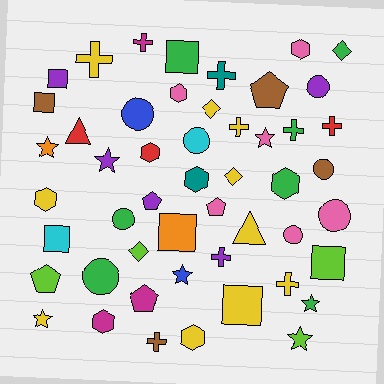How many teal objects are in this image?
There are 2 teal objects.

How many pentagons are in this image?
There are 5 pentagons.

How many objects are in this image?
There are 50 objects.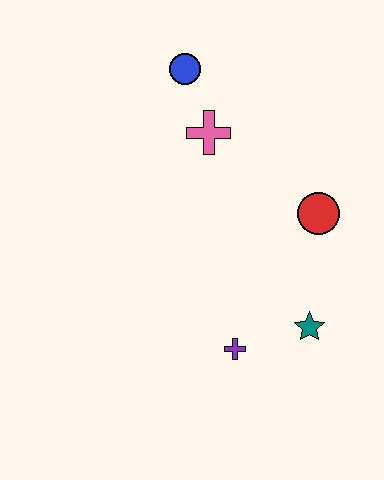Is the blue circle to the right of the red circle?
No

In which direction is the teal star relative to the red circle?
The teal star is below the red circle.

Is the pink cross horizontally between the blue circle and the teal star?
Yes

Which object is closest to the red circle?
The teal star is closest to the red circle.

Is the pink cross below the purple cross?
No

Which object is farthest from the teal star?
The blue circle is farthest from the teal star.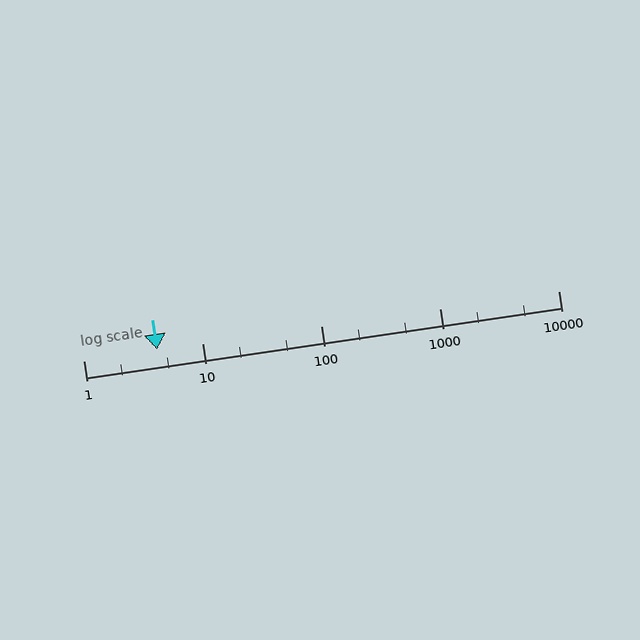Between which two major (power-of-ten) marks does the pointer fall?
The pointer is between 1 and 10.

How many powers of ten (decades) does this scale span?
The scale spans 4 decades, from 1 to 10000.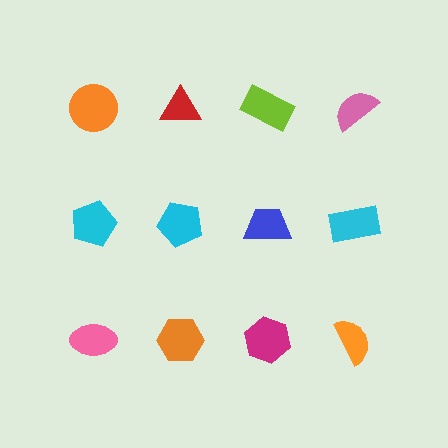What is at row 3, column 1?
A pink ellipse.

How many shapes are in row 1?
4 shapes.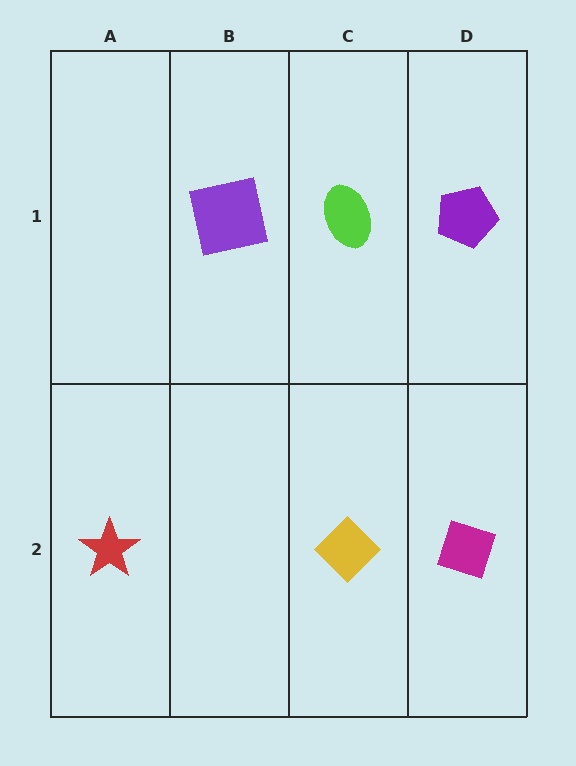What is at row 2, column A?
A red star.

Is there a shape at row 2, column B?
No, that cell is empty.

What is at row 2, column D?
A magenta diamond.